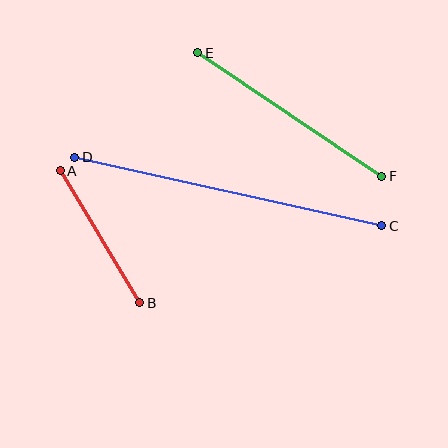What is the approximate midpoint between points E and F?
The midpoint is at approximately (290, 114) pixels.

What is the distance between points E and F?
The distance is approximately 222 pixels.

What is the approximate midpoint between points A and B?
The midpoint is at approximately (100, 237) pixels.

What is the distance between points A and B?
The distance is approximately 154 pixels.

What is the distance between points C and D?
The distance is approximately 315 pixels.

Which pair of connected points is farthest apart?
Points C and D are farthest apart.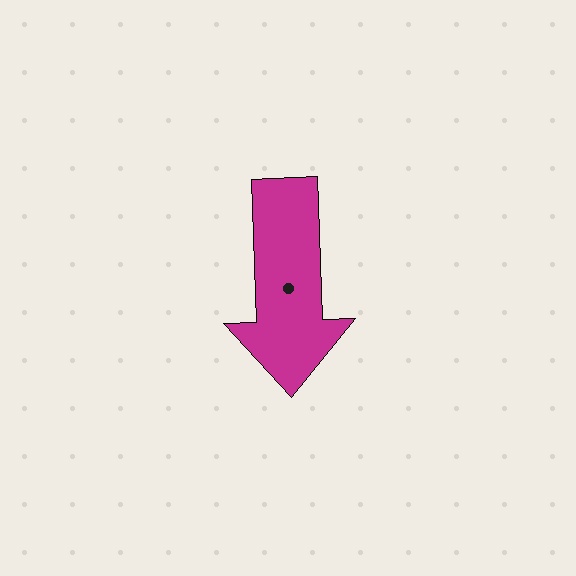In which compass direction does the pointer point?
South.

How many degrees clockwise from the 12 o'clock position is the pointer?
Approximately 178 degrees.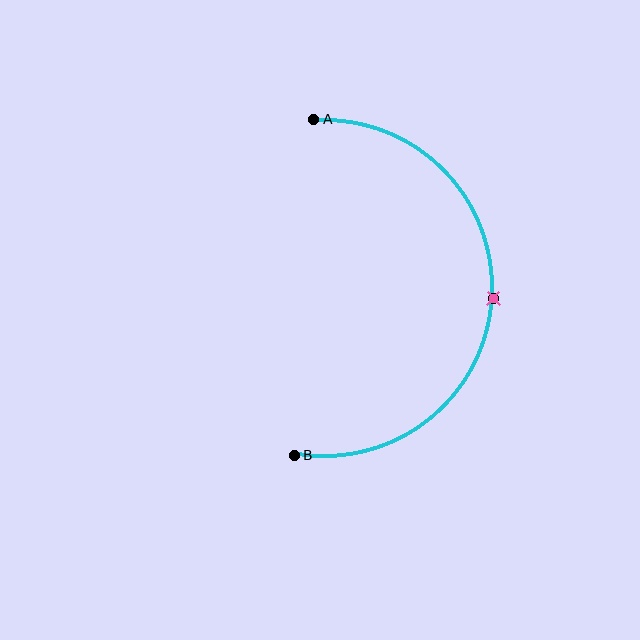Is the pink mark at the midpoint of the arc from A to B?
Yes. The pink mark lies on the arc at equal arc-length from both A and B — it is the arc midpoint.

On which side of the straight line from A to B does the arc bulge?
The arc bulges to the right of the straight line connecting A and B.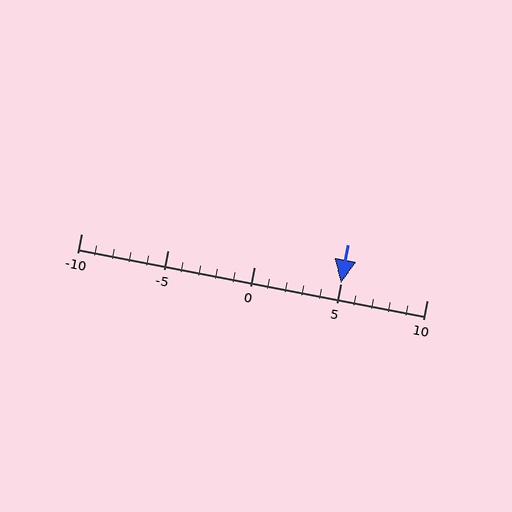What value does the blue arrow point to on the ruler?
The blue arrow points to approximately 5.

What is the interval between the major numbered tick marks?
The major tick marks are spaced 5 units apart.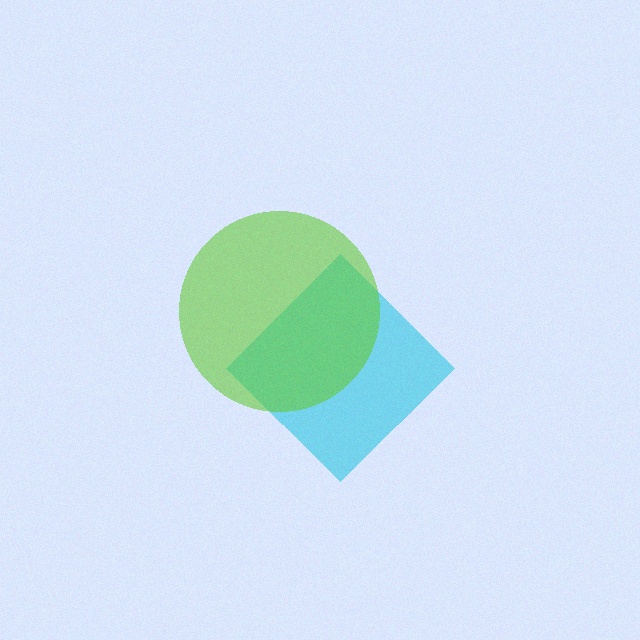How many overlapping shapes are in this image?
There are 2 overlapping shapes in the image.